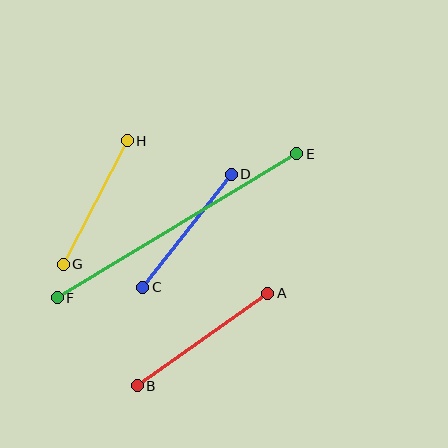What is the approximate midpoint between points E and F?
The midpoint is at approximately (177, 226) pixels.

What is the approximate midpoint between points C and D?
The midpoint is at approximately (187, 231) pixels.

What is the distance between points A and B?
The distance is approximately 160 pixels.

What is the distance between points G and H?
The distance is approximately 139 pixels.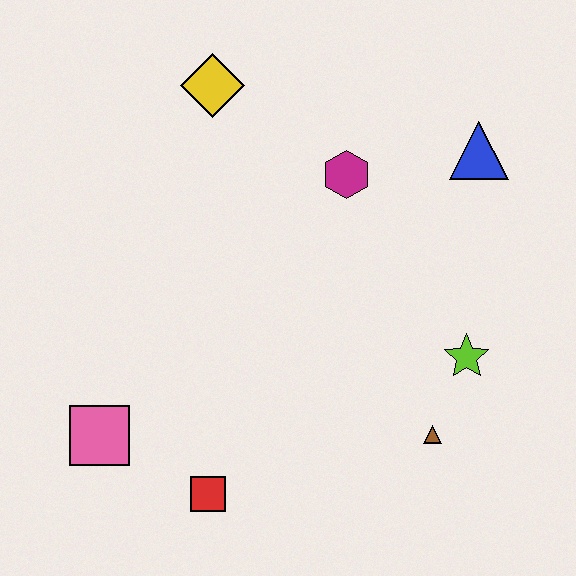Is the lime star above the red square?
Yes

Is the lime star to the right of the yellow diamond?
Yes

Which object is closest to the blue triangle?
The magenta hexagon is closest to the blue triangle.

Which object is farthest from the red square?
The blue triangle is farthest from the red square.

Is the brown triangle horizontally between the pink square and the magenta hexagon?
No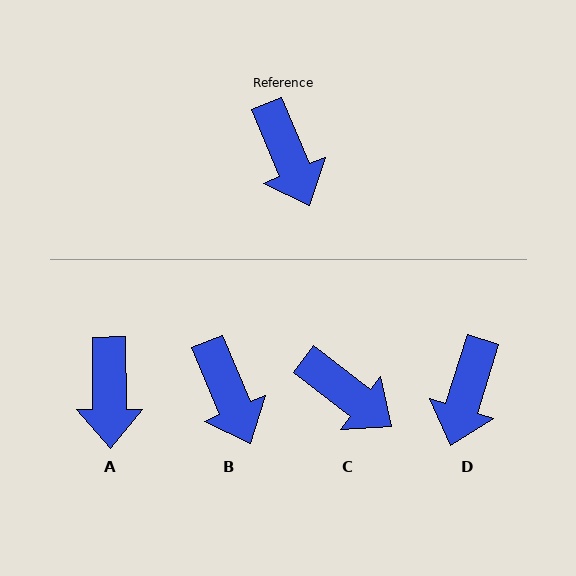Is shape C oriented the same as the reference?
No, it is off by about 30 degrees.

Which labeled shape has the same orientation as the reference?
B.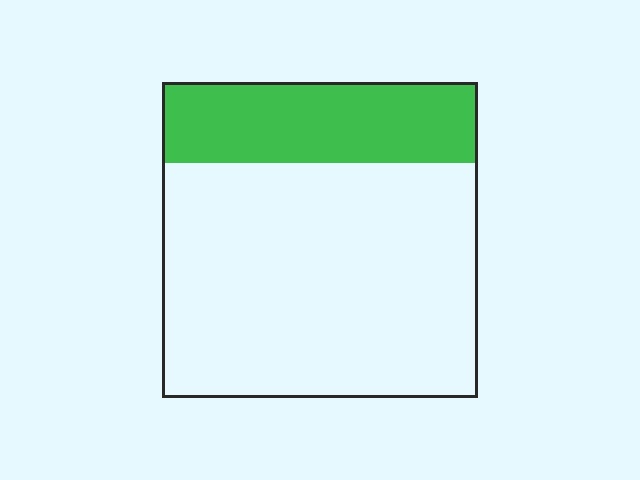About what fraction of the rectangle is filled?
About one quarter (1/4).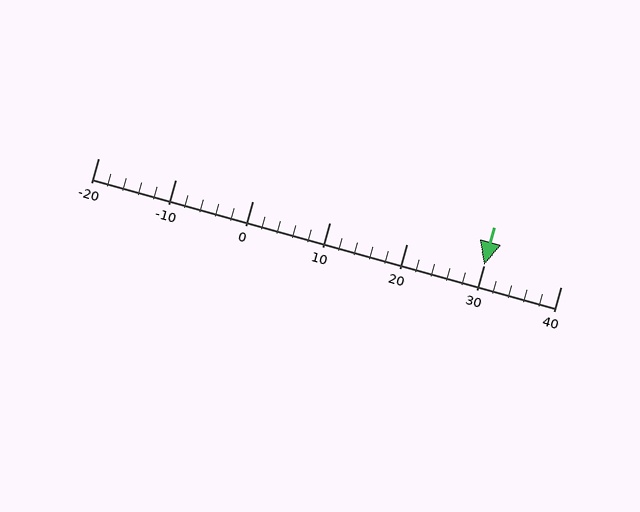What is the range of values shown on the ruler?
The ruler shows values from -20 to 40.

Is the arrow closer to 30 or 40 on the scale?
The arrow is closer to 30.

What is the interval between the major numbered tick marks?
The major tick marks are spaced 10 units apart.